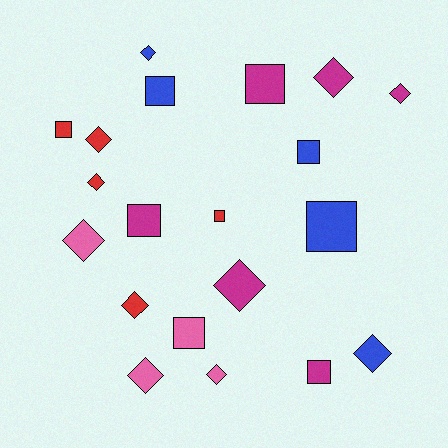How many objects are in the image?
There are 20 objects.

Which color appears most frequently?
Magenta, with 6 objects.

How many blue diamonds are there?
There are 2 blue diamonds.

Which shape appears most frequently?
Diamond, with 11 objects.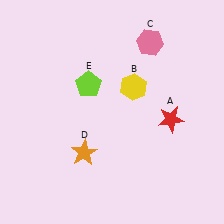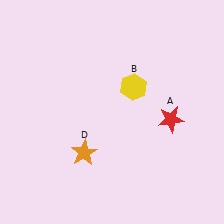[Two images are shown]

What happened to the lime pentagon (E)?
The lime pentagon (E) was removed in Image 2. It was in the top-left area of Image 1.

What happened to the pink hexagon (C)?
The pink hexagon (C) was removed in Image 2. It was in the top-right area of Image 1.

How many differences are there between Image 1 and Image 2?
There are 2 differences between the two images.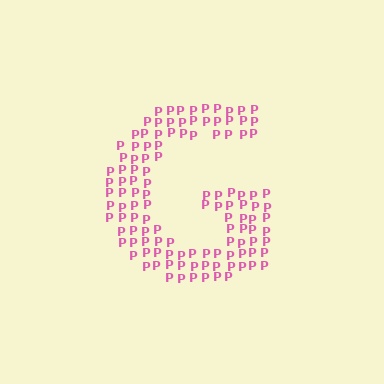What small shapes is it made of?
It is made of small letter P's.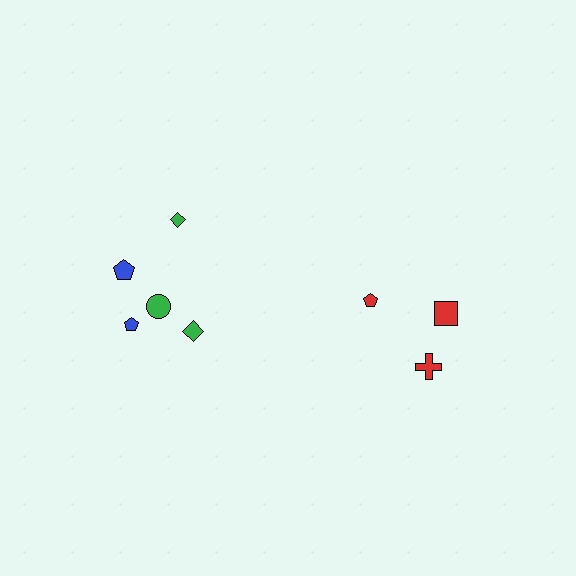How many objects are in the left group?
There are 5 objects.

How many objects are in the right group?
There are 3 objects.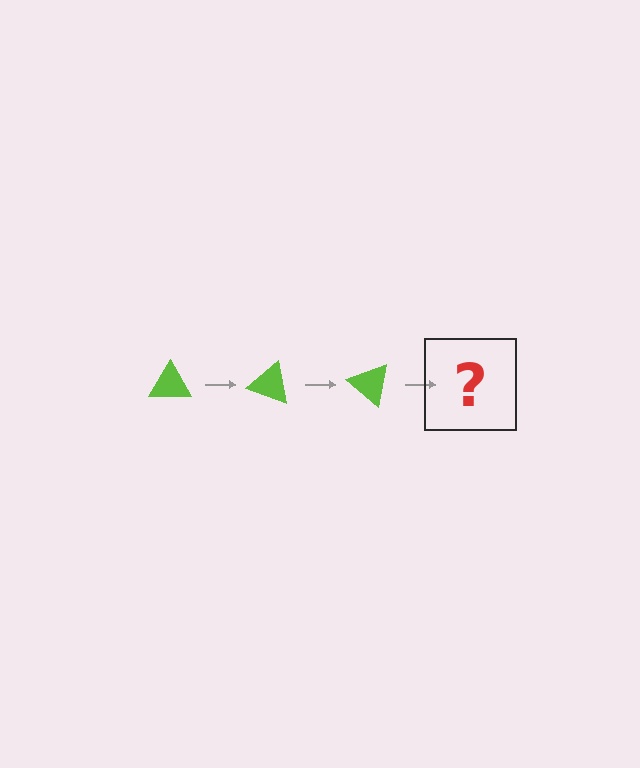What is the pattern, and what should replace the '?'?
The pattern is that the triangle rotates 20 degrees each step. The '?' should be a lime triangle rotated 60 degrees.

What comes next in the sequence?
The next element should be a lime triangle rotated 60 degrees.